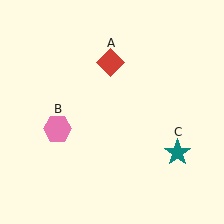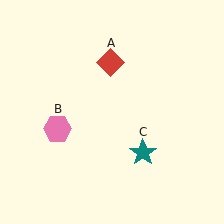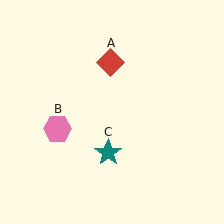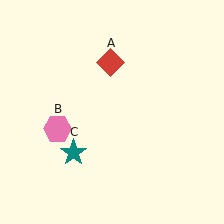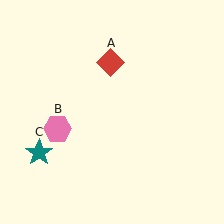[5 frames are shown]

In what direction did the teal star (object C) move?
The teal star (object C) moved left.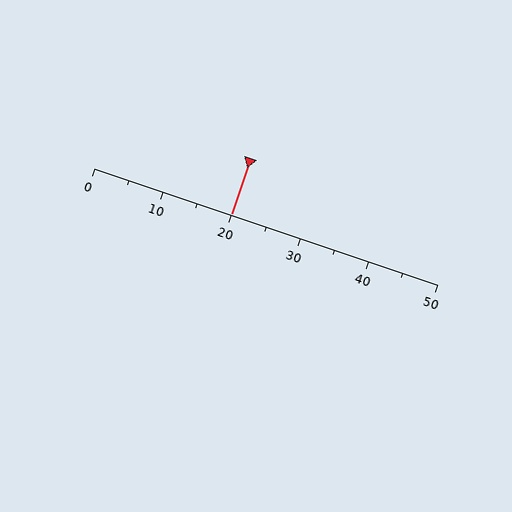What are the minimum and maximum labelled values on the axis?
The axis runs from 0 to 50.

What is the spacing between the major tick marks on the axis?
The major ticks are spaced 10 apart.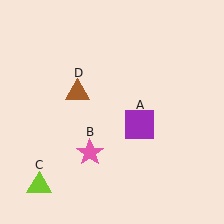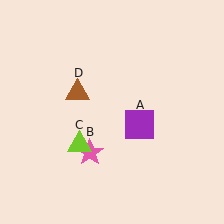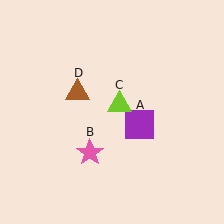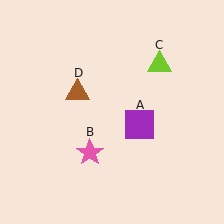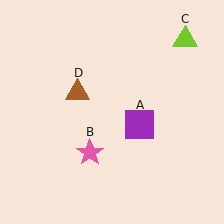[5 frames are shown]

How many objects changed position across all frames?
1 object changed position: lime triangle (object C).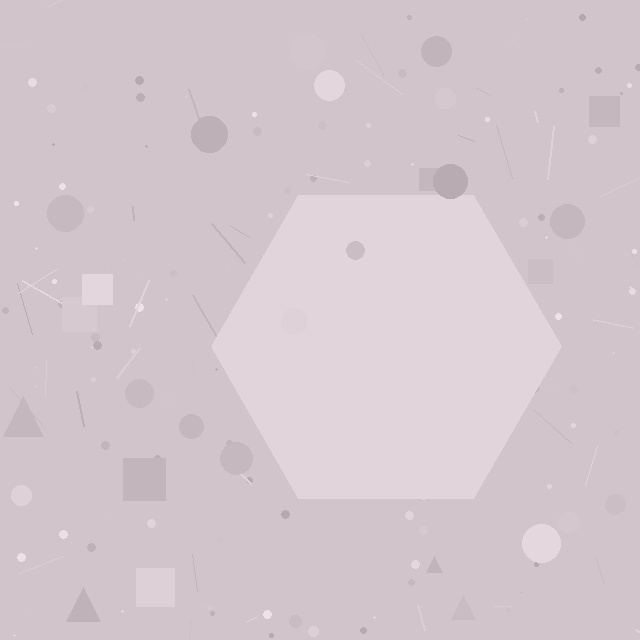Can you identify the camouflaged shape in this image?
The camouflaged shape is a hexagon.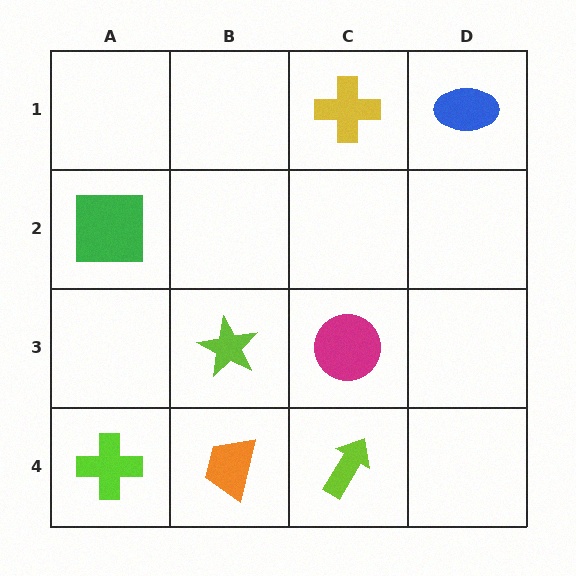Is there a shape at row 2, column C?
No, that cell is empty.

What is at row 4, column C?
A lime arrow.